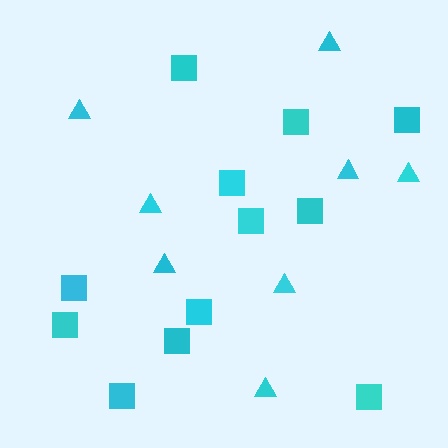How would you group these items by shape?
There are 2 groups: one group of squares (12) and one group of triangles (8).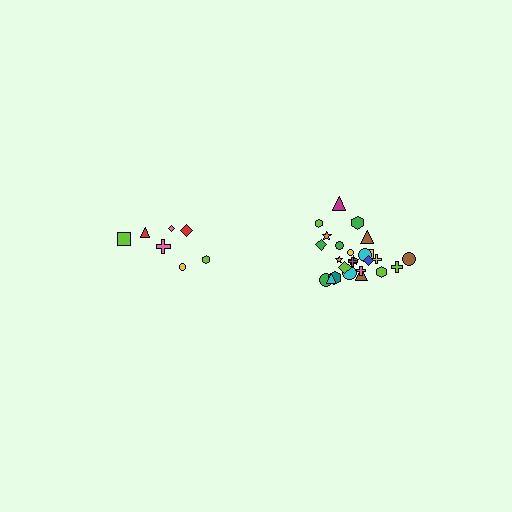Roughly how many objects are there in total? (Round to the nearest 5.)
Roughly 30 objects in total.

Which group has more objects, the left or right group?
The right group.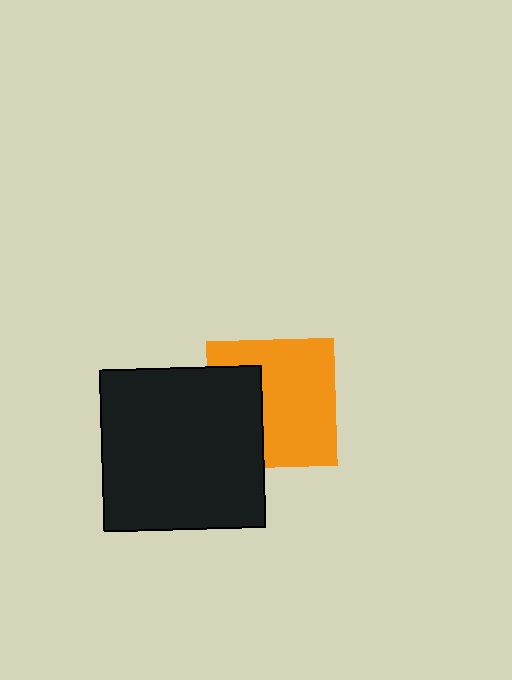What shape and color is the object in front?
The object in front is a black square.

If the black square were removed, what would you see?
You would see the complete orange square.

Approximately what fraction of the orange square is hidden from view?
Roughly 35% of the orange square is hidden behind the black square.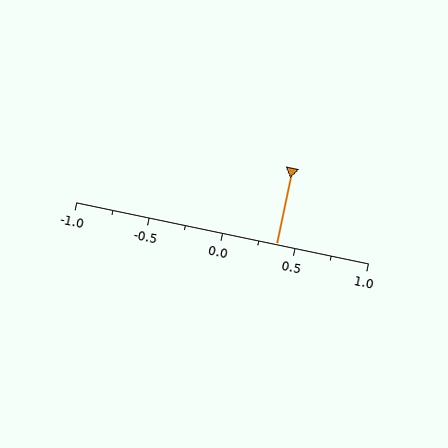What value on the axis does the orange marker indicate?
The marker indicates approximately 0.38.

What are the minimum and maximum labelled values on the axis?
The axis runs from -1.0 to 1.0.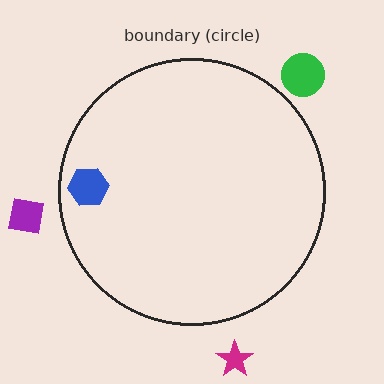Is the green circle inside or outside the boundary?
Outside.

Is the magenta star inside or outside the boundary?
Outside.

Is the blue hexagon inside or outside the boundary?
Inside.